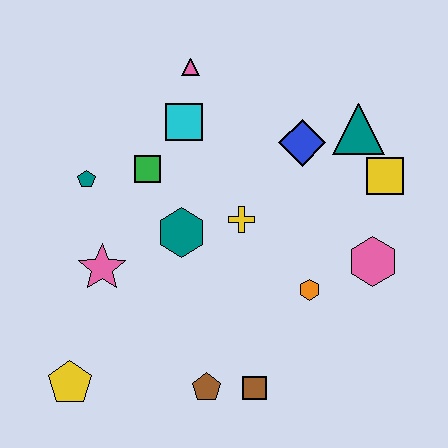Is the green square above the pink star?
Yes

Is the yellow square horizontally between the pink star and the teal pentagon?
No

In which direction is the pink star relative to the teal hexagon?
The pink star is to the left of the teal hexagon.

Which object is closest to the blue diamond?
The teal triangle is closest to the blue diamond.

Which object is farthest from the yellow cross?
The yellow pentagon is farthest from the yellow cross.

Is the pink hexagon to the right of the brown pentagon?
Yes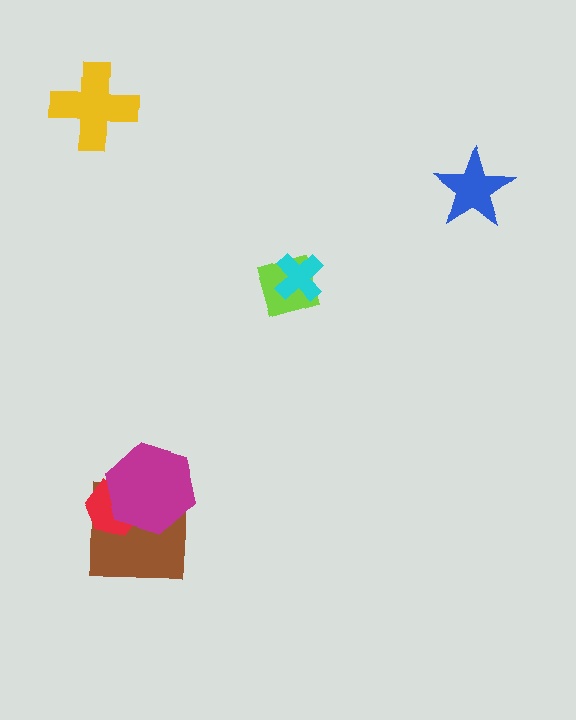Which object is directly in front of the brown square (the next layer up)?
The red hexagon is directly in front of the brown square.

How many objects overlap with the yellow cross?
0 objects overlap with the yellow cross.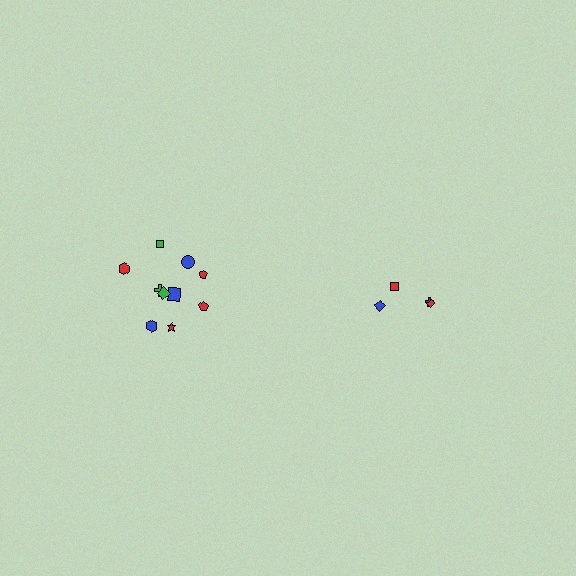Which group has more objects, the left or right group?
The left group.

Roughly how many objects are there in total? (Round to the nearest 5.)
Roughly 15 objects in total.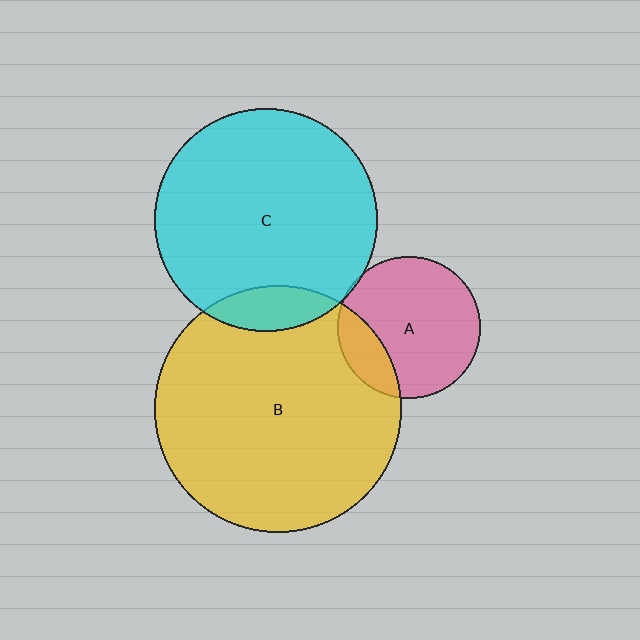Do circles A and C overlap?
Yes.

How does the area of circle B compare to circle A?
Approximately 3.0 times.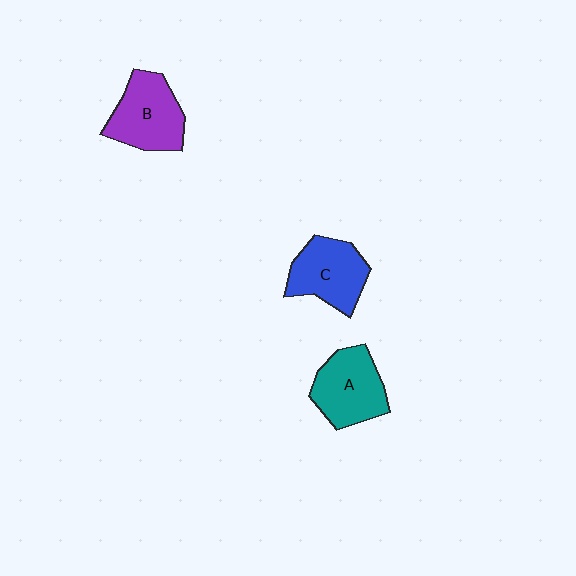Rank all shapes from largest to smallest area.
From largest to smallest: B (purple), A (teal), C (blue).